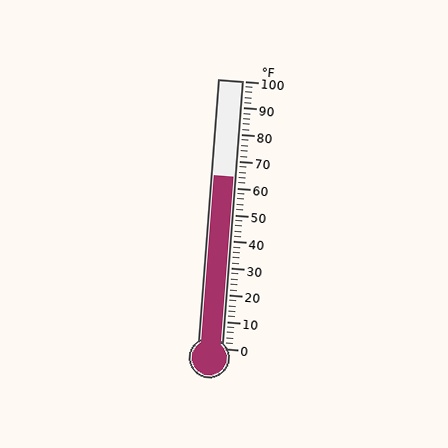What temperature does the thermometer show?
The thermometer shows approximately 64°F.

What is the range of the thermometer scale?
The thermometer scale ranges from 0°F to 100°F.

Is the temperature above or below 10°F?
The temperature is above 10°F.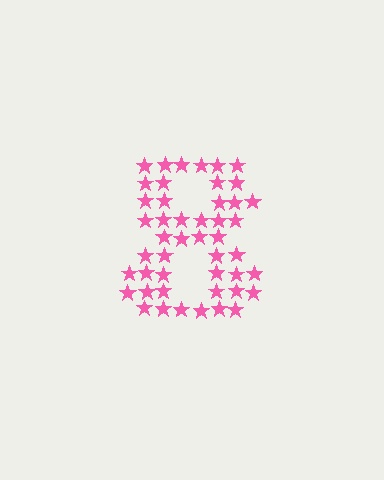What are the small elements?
The small elements are stars.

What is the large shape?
The large shape is the digit 8.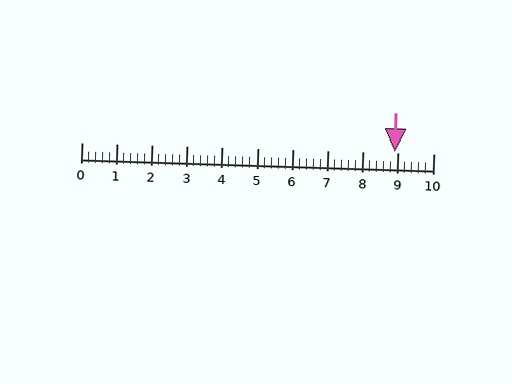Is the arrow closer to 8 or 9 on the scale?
The arrow is closer to 9.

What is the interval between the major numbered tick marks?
The major tick marks are spaced 1 units apart.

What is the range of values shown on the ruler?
The ruler shows values from 0 to 10.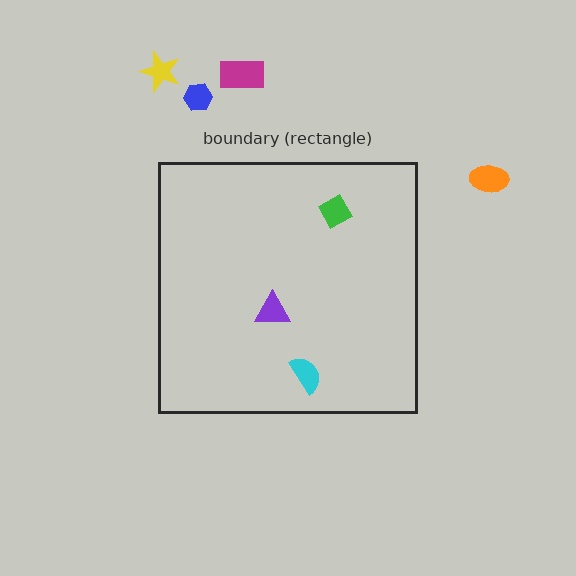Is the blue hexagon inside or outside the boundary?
Outside.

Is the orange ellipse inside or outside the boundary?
Outside.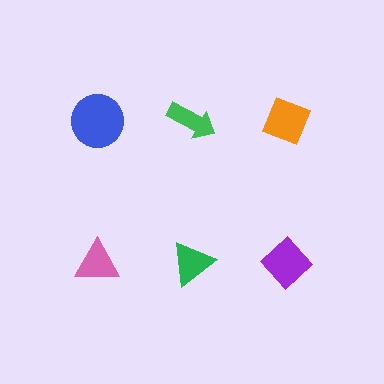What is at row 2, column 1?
A pink triangle.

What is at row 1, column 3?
An orange diamond.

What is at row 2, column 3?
A purple diamond.